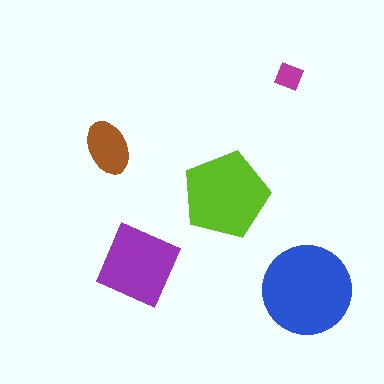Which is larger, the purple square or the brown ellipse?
The purple square.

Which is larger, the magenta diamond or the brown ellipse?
The brown ellipse.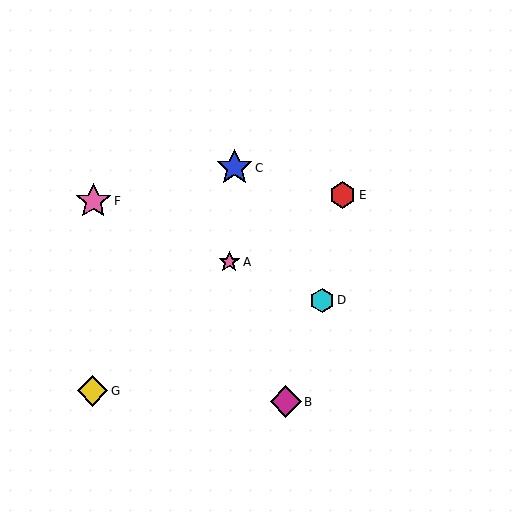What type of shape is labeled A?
Shape A is a pink star.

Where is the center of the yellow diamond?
The center of the yellow diamond is at (93, 391).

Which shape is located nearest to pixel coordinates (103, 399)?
The yellow diamond (labeled G) at (93, 391) is nearest to that location.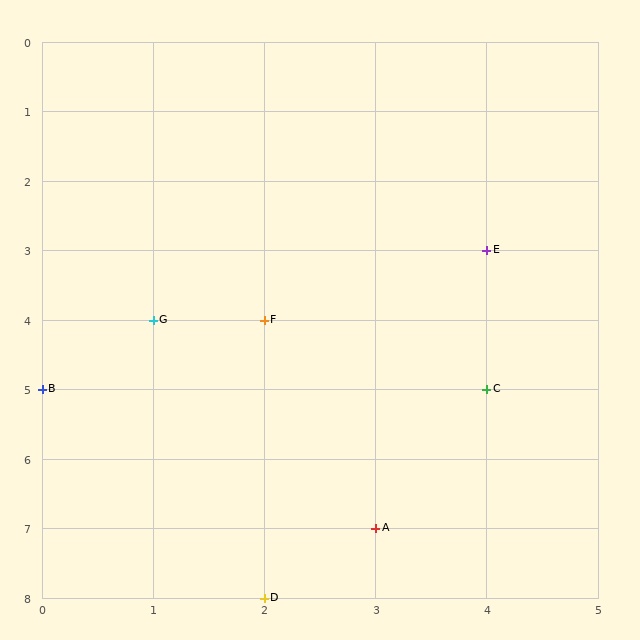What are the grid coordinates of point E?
Point E is at grid coordinates (4, 3).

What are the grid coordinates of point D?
Point D is at grid coordinates (2, 8).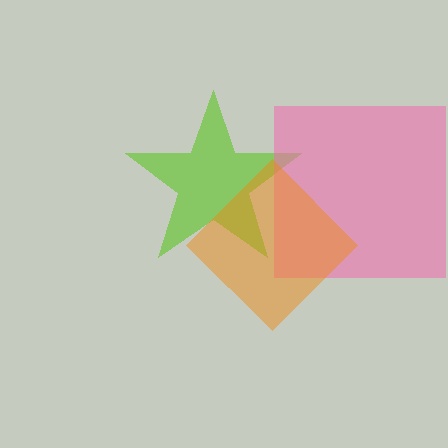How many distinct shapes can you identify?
There are 3 distinct shapes: a lime star, a pink square, an orange diamond.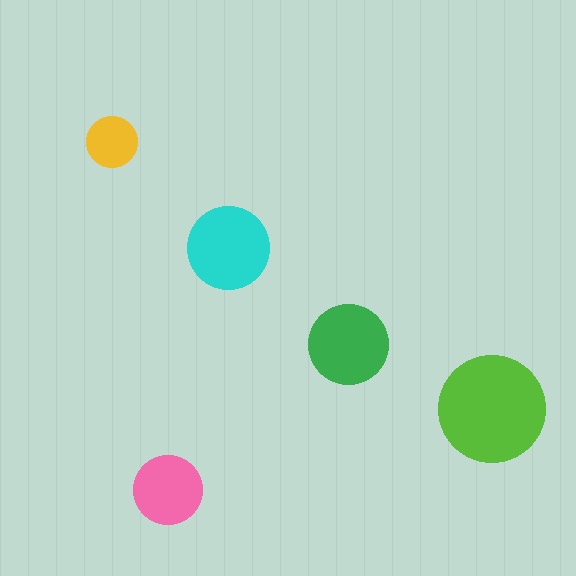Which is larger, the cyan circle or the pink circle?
The cyan one.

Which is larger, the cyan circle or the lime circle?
The lime one.